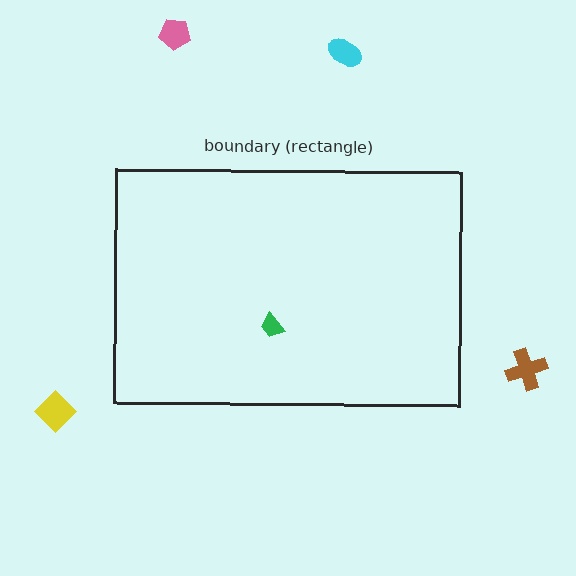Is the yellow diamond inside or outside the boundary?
Outside.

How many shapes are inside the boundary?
1 inside, 4 outside.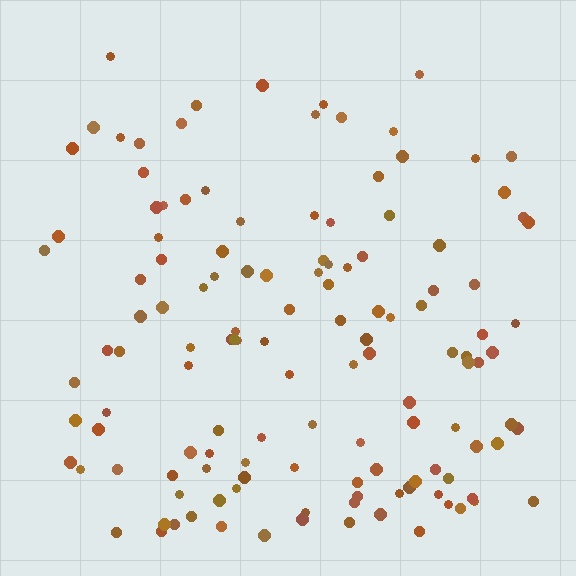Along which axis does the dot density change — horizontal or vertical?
Vertical.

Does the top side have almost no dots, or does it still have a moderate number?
Still a moderate number, just noticeably fewer than the bottom.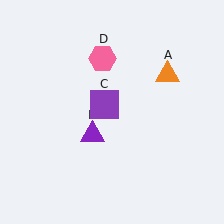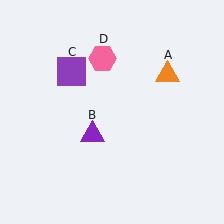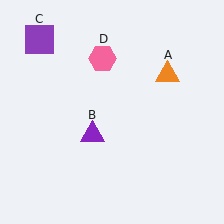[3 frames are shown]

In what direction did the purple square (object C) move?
The purple square (object C) moved up and to the left.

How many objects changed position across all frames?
1 object changed position: purple square (object C).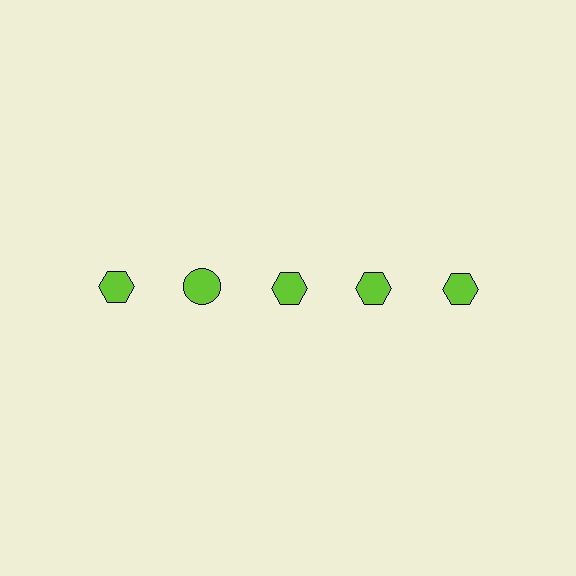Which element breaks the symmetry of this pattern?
The lime circle in the top row, second from left column breaks the symmetry. All other shapes are lime hexagons.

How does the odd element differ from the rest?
It has a different shape: circle instead of hexagon.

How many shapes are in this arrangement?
There are 5 shapes arranged in a grid pattern.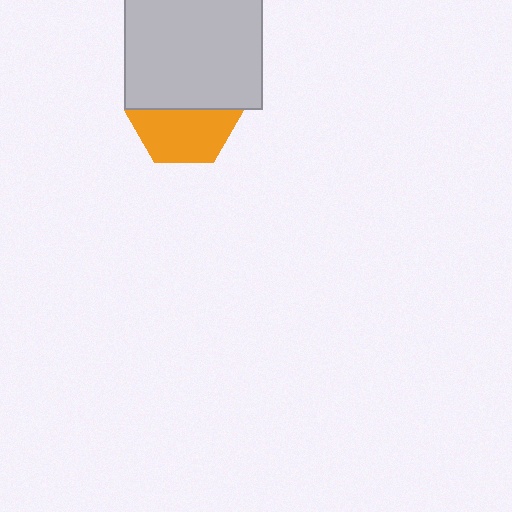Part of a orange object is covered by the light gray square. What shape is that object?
It is a hexagon.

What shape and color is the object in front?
The object in front is a light gray square.